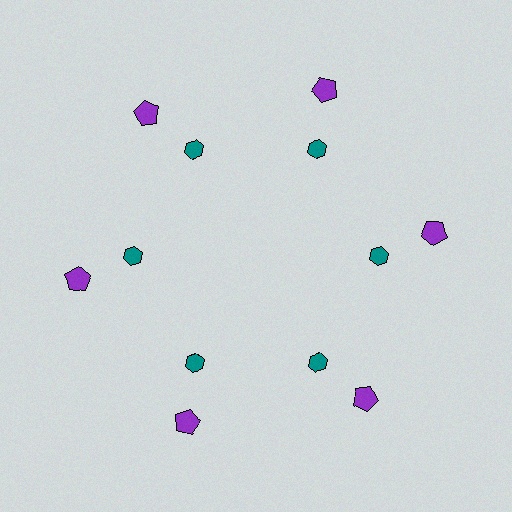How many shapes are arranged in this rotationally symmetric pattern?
There are 12 shapes, arranged in 6 groups of 2.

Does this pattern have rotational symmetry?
Yes, this pattern has 6-fold rotational symmetry. It looks the same after rotating 60 degrees around the center.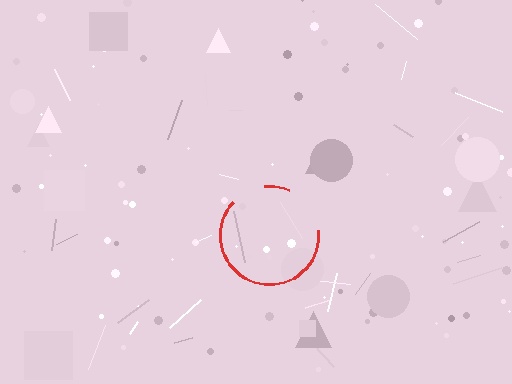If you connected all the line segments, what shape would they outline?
They would outline a circle.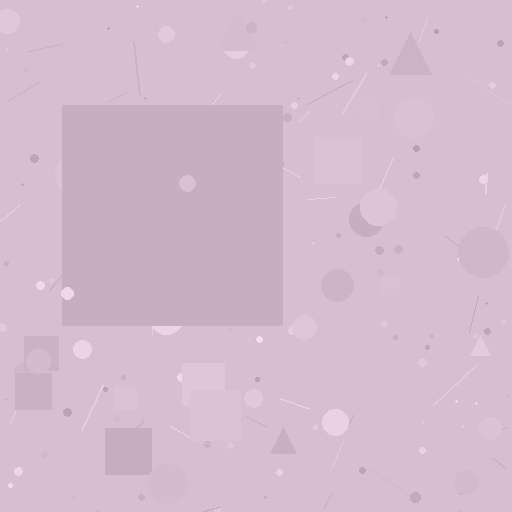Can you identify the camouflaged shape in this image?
The camouflaged shape is a square.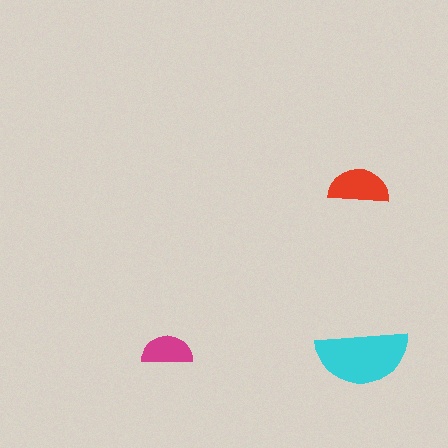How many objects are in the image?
There are 3 objects in the image.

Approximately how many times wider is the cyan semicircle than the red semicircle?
About 1.5 times wider.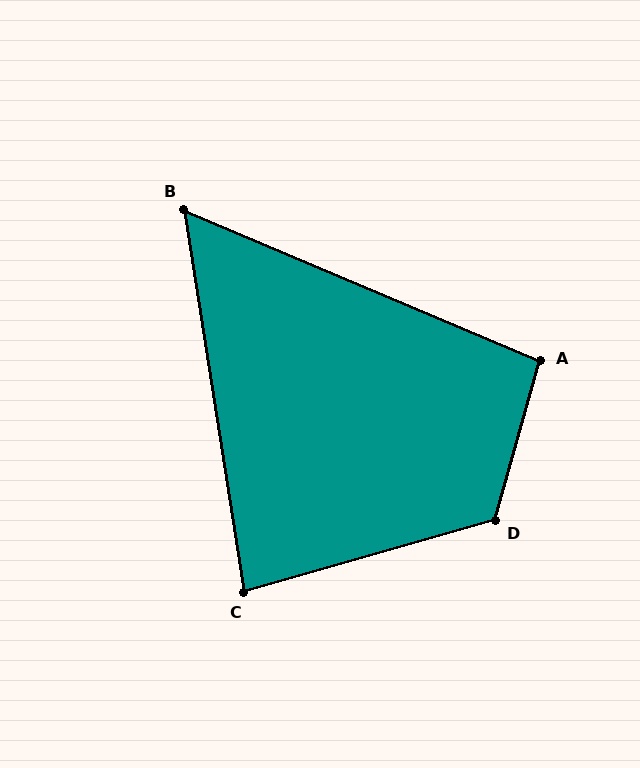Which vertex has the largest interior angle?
D, at approximately 122 degrees.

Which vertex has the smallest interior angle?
B, at approximately 58 degrees.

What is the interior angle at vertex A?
Approximately 97 degrees (obtuse).